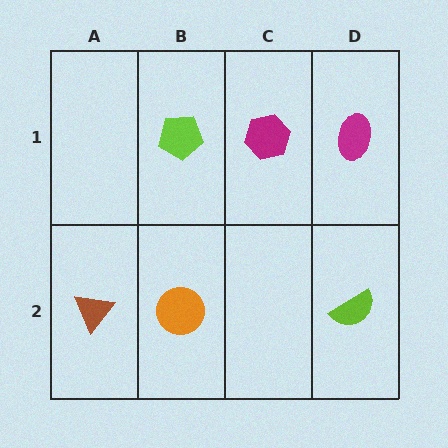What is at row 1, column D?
A magenta ellipse.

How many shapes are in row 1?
3 shapes.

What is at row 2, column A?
A brown triangle.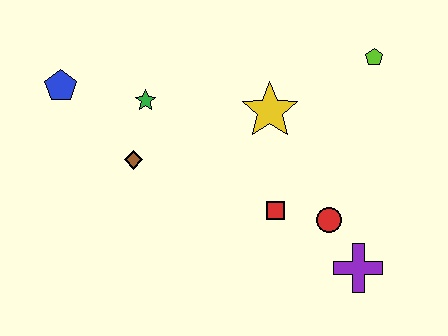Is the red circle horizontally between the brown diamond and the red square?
No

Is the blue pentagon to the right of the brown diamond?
No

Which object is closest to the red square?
The red circle is closest to the red square.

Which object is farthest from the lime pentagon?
The blue pentagon is farthest from the lime pentagon.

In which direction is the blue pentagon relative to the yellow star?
The blue pentagon is to the left of the yellow star.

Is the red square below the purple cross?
No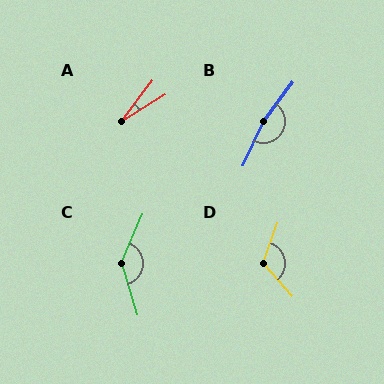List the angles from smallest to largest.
A (21°), D (119°), C (140°), B (168°).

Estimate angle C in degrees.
Approximately 140 degrees.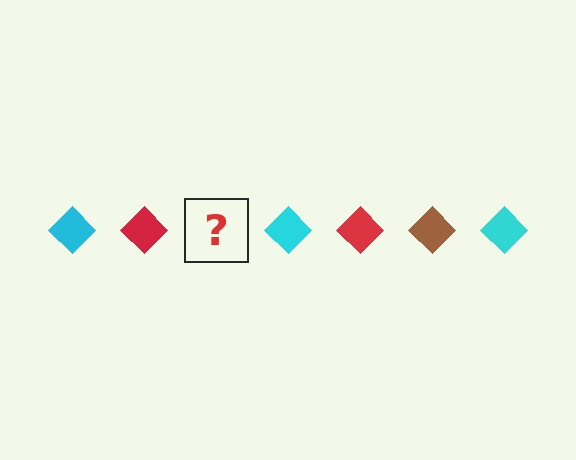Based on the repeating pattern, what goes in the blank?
The blank should be a brown diamond.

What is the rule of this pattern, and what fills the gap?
The rule is that the pattern cycles through cyan, red, brown diamonds. The gap should be filled with a brown diamond.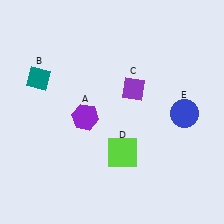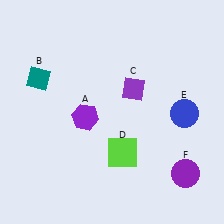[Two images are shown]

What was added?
A purple circle (F) was added in Image 2.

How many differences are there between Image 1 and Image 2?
There is 1 difference between the two images.